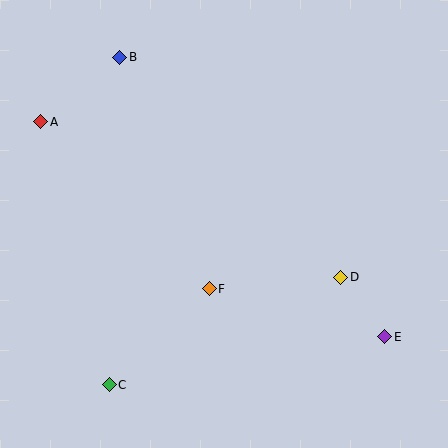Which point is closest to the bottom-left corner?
Point C is closest to the bottom-left corner.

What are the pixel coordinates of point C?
Point C is at (109, 385).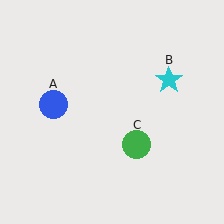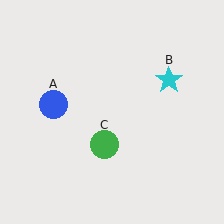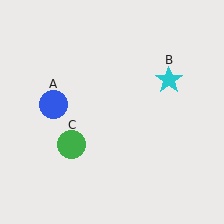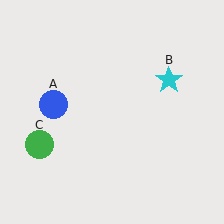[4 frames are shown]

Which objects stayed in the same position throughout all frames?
Blue circle (object A) and cyan star (object B) remained stationary.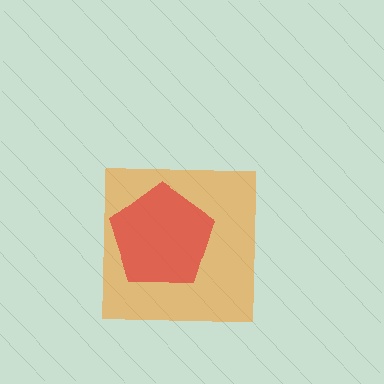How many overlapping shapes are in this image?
There are 2 overlapping shapes in the image.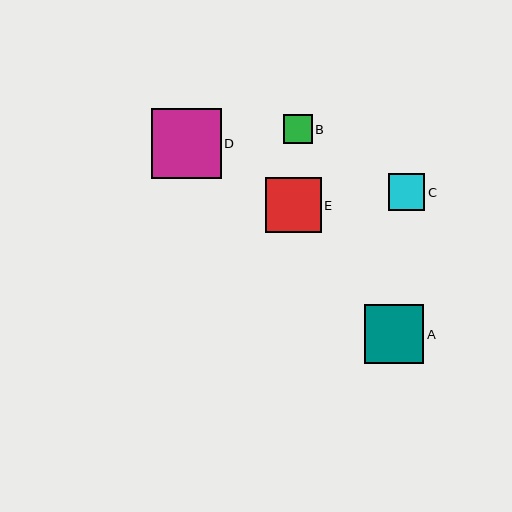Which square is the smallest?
Square B is the smallest with a size of approximately 29 pixels.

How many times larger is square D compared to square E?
Square D is approximately 1.3 times the size of square E.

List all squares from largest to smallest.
From largest to smallest: D, A, E, C, B.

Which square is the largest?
Square D is the largest with a size of approximately 70 pixels.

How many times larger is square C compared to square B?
Square C is approximately 1.3 times the size of square B.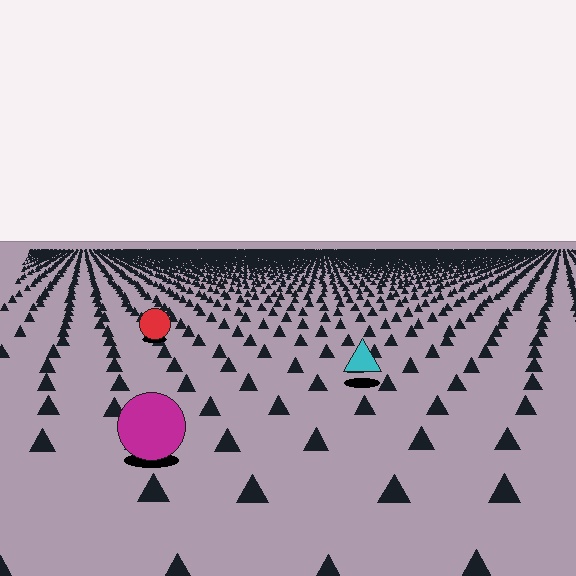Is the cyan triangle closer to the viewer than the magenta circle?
No. The magenta circle is closer — you can tell from the texture gradient: the ground texture is coarser near it.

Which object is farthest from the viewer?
The red circle is farthest from the viewer. It appears smaller and the ground texture around it is denser.